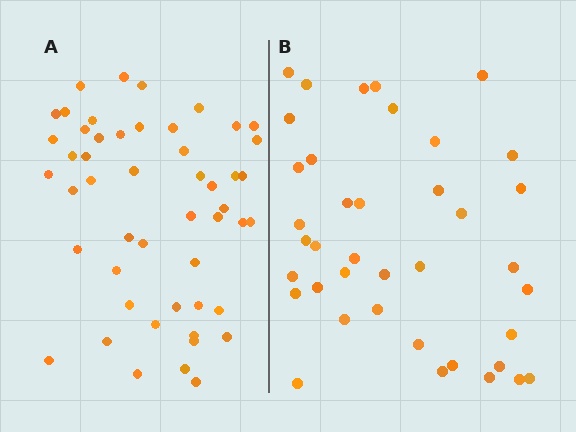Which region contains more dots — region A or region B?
Region A (the left region) has more dots.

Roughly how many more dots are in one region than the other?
Region A has roughly 12 or so more dots than region B.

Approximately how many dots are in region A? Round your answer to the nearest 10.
About 50 dots.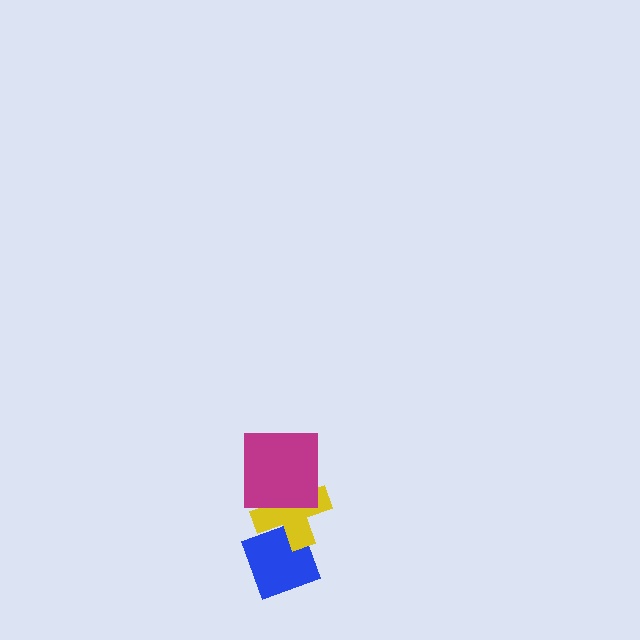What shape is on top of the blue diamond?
The yellow cross is on top of the blue diamond.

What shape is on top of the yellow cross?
The magenta square is on top of the yellow cross.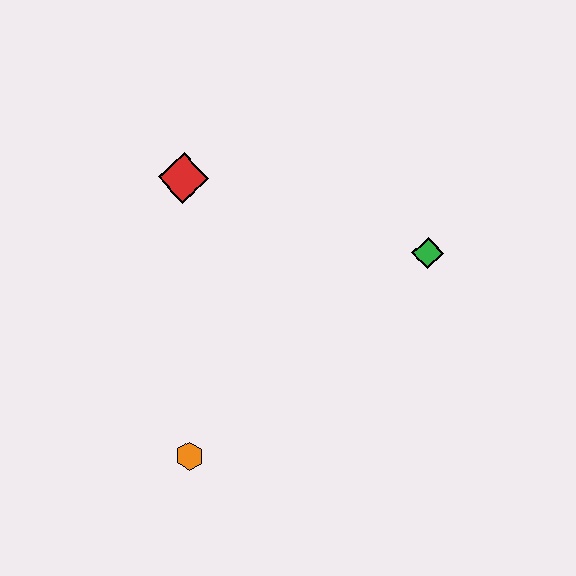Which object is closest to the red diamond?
The green diamond is closest to the red diamond.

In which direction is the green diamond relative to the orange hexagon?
The green diamond is to the right of the orange hexagon.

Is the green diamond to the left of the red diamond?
No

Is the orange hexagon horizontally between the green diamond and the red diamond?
Yes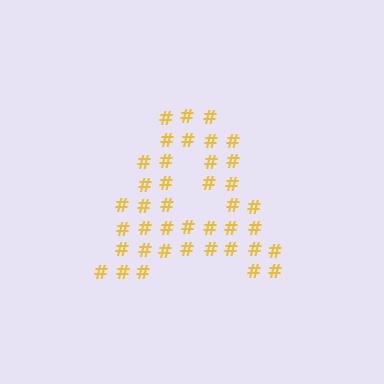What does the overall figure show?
The overall figure shows the letter A.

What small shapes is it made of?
It is made of small hash symbols.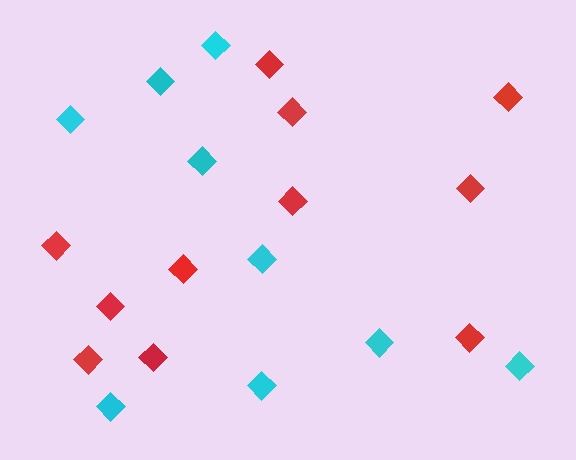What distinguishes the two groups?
There are 2 groups: one group of red diamonds (11) and one group of cyan diamonds (9).